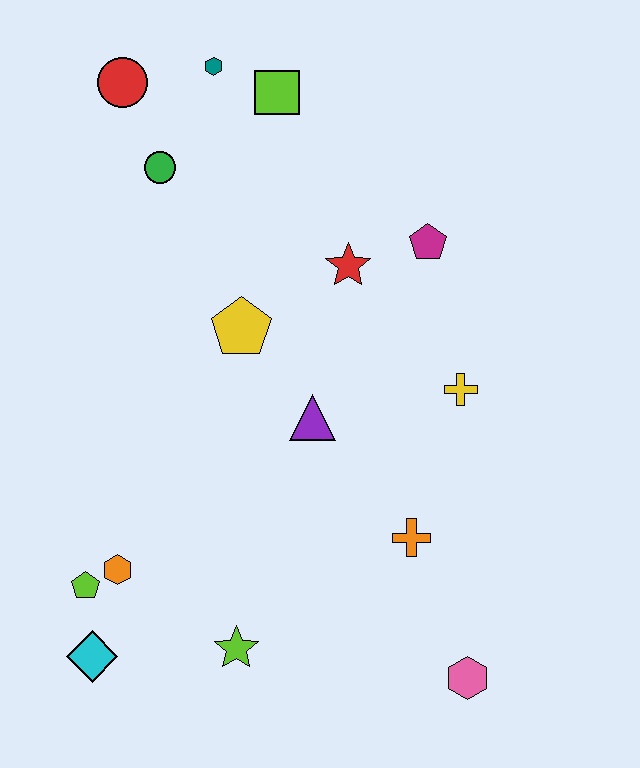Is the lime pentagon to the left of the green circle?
Yes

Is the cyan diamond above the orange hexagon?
No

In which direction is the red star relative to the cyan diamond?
The red star is above the cyan diamond.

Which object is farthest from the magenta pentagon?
The cyan diamond is farthest from the magenta pentagon.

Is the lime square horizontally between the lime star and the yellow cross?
Yes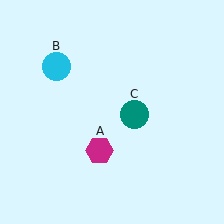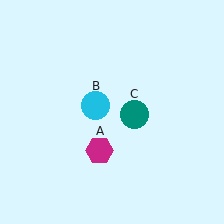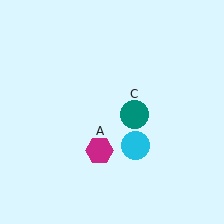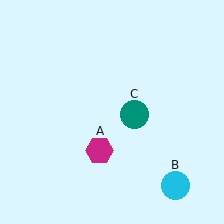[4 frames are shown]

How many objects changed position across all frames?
1 object changed position: cyan circle (object B).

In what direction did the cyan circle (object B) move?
The cyan circle (object B) moved down and to the right.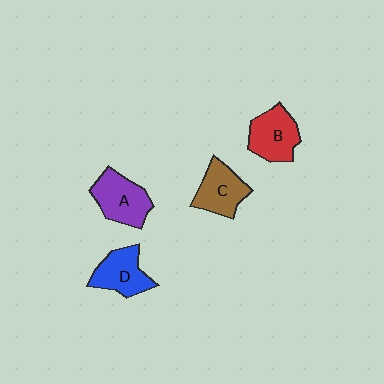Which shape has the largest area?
Shape A (purple).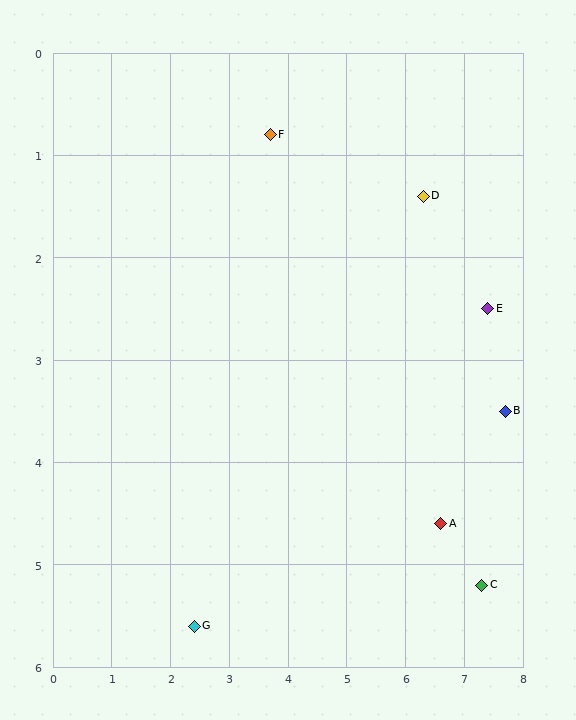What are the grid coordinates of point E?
Point E is at approximately (7.4, 2.5).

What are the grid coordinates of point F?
Point F is at approximately (3.7, 0.8).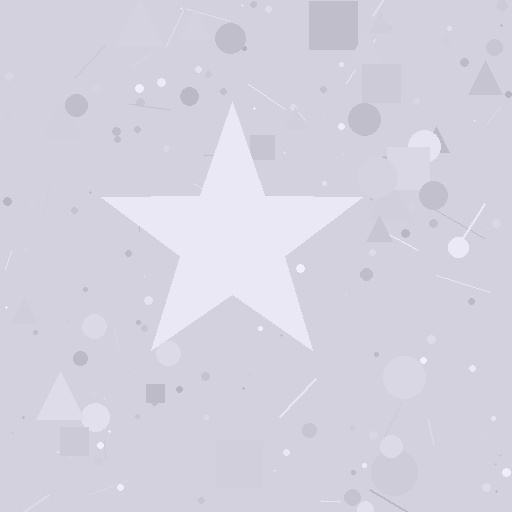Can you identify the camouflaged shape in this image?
The camouflaged shape is a star.